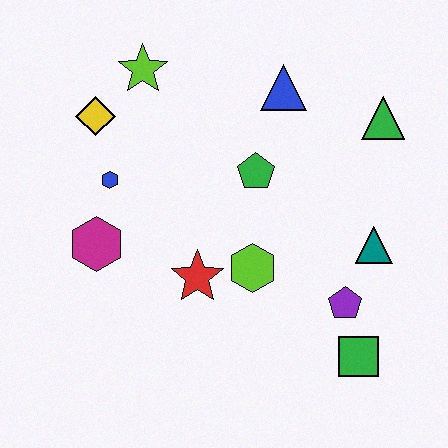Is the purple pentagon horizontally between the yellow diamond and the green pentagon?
No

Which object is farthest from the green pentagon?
The green square is farthest from the green pentagon.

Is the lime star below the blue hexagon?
No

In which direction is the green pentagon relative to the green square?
The green pentagon is above the green square.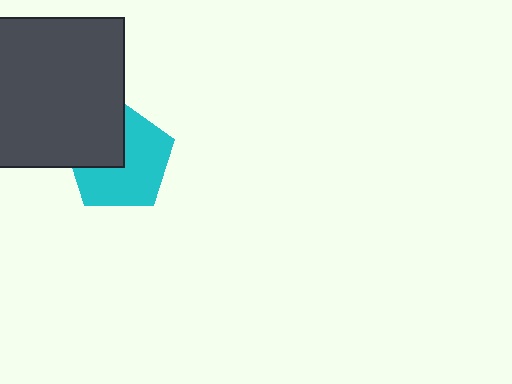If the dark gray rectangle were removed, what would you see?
You would see the complete cyan pentagon.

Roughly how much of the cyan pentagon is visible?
About half of it is visible (roughly 64%).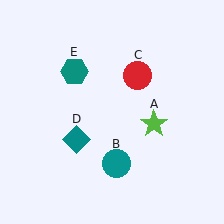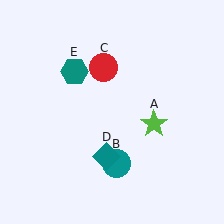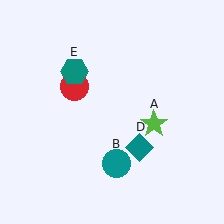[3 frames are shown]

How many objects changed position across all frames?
2 objects changed position: red circle (object C), teal diamond (object D).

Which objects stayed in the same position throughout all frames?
Lime star (object A) and teal circle (object B) and teal hexagon (object E) remained stationary.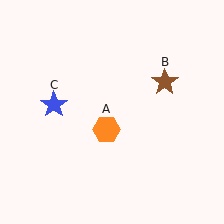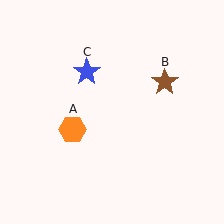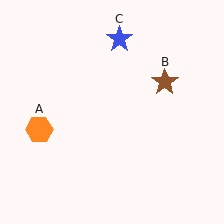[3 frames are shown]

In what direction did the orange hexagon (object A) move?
The orange hexagon (object A) moved left.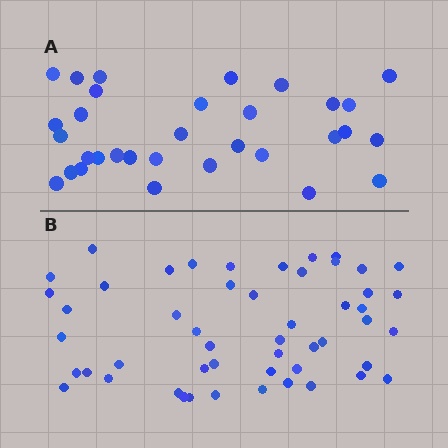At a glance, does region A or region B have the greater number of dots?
Region B (the bottom region) has more dots.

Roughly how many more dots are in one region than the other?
Region B has approximately 20 more dots than region A.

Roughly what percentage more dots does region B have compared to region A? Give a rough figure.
About 60% more.